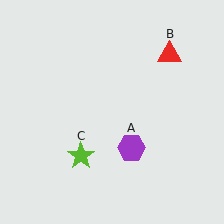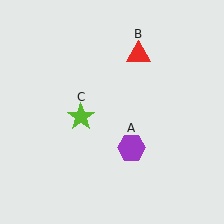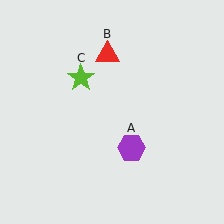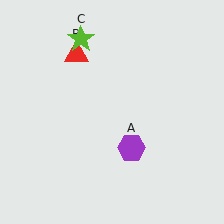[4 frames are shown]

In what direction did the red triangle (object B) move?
The red triangle (object B) moved left.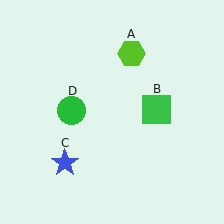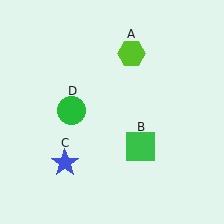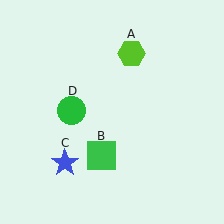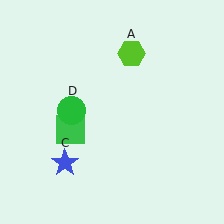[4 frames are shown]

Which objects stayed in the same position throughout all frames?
Lime hexagon (object A) and blue star (object C) and green circle (object D) remained stationary.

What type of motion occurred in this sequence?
The green square (object B) rotated clockwise around the center of the scene.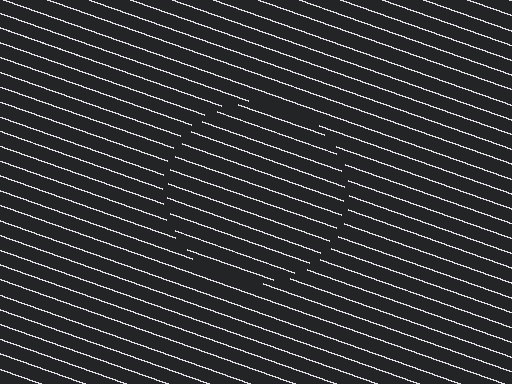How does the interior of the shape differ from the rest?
The interior of the shape contains the same grating, shifted by half a period — the contour is defined by the phase discontinuity where line-ends from the inner and outer gratings abut.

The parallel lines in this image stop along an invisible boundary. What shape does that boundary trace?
An illusory circle. The interior of the shape contains the same grating, shifted by half a period — the contour is defined by the phase discontinuity where line-ends from the inner and outer gratings abut.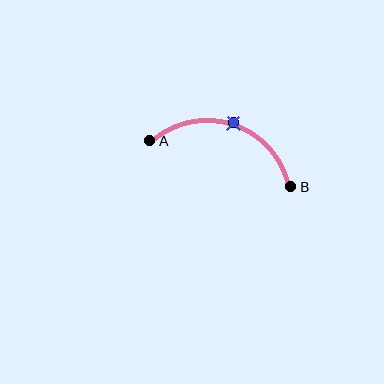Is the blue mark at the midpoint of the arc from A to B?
Yes. The blue mark lies on the arc at equal arc-length from both A and B — it is the arc midpoint.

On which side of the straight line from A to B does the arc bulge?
The arc bulges above the straight line connecting A and B.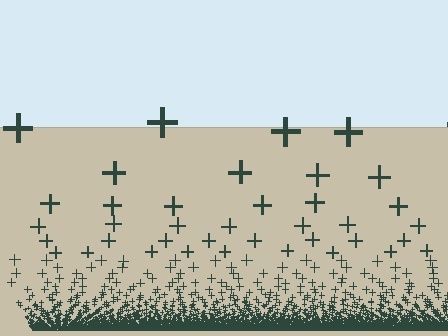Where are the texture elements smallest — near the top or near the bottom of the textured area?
Near the bottom.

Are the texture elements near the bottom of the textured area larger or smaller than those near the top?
Smaller. The gradient is inverted — elements near the bottom are smaller and denser.